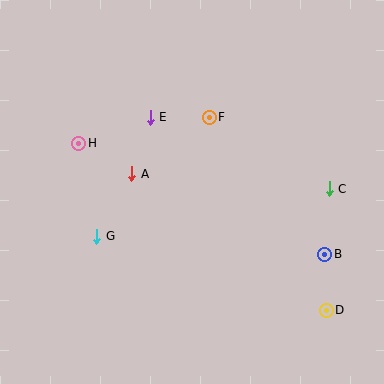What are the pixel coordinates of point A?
Point A is at (132, 174).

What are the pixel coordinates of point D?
Point D is at (326, 310).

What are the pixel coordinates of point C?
Point C is at (329, 189).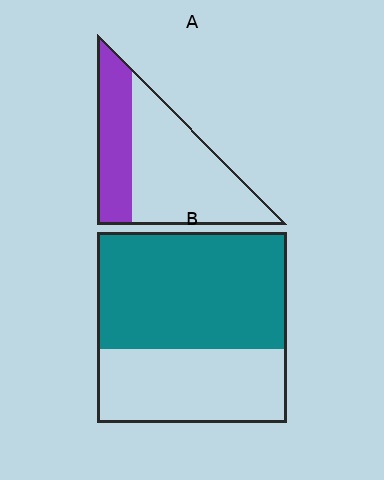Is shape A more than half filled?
No.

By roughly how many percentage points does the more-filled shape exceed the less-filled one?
By roughly 30 percentage points (B over A).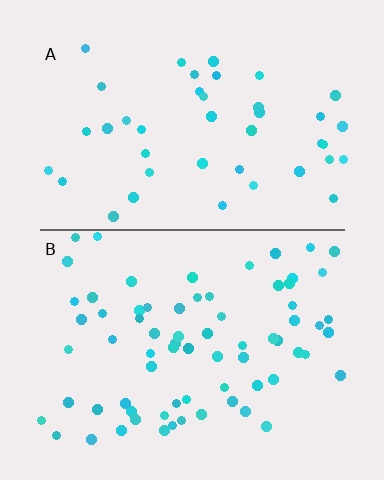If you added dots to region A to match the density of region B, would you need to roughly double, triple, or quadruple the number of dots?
Approximately double.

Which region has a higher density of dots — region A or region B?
B (the bottom).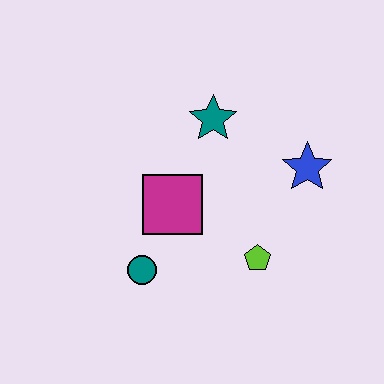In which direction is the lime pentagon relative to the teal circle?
The lime pentagon is to the right of the teal circle.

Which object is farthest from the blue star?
The teal circle is farthest from the blue star.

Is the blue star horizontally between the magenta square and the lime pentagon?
No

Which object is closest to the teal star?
The magenta square is closest to the teal star.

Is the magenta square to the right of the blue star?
No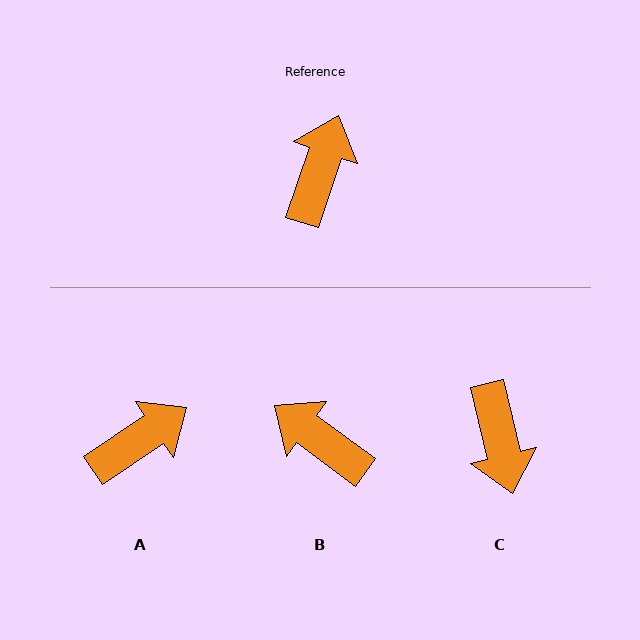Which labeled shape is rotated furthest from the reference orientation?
C, about 148 degrees away.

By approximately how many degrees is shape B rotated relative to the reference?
Approximately 72 degrees counter-clockwise.